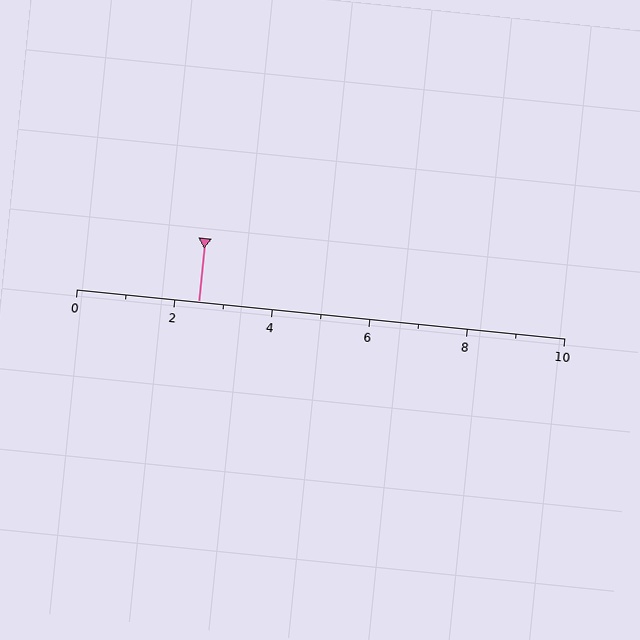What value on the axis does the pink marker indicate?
The marker indicates approximately 2.5.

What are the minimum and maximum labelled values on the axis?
The axis runs from 0 to 10.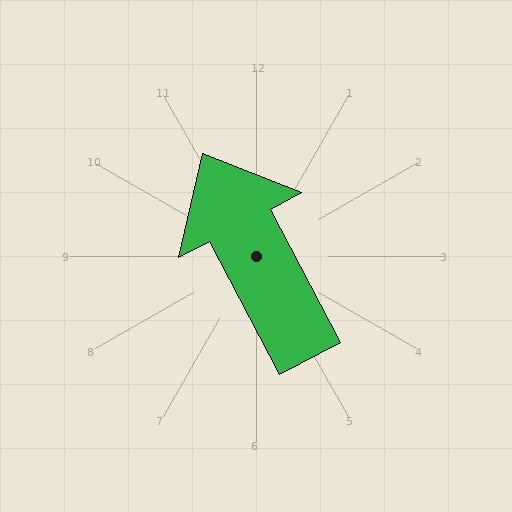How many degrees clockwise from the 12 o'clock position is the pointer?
Approximately 332 degrees.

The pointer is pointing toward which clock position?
Roughly 11 o'clock.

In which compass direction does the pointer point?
Northwest.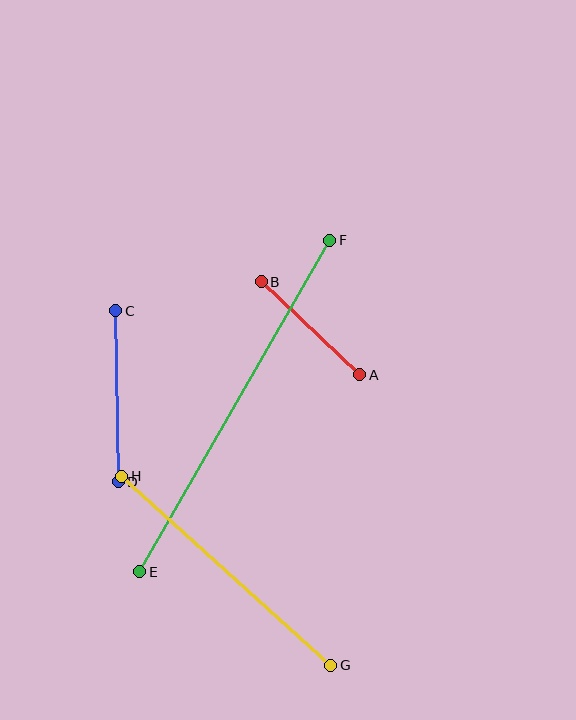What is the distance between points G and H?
The distance is approximately 281 pixels.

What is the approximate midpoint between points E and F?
The midpoint is at approximately (235, 406) pixels.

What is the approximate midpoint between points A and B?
The midpoint is at approximately (310, 328) pixels.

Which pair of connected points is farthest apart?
Points E and F are farthest apart.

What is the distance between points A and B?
The distance is approximately 135 pixels.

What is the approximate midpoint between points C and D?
The midpoint is at approximately (117, 396) pixels.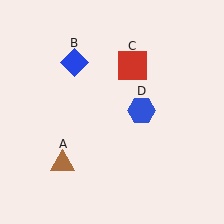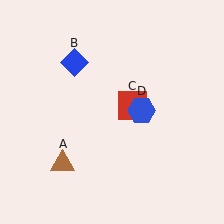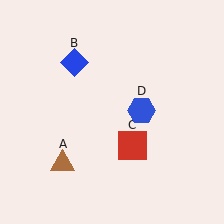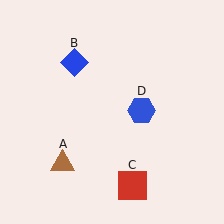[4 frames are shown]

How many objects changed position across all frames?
1 object changed position: red square (object C).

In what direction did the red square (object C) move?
The red square (object C) moved down.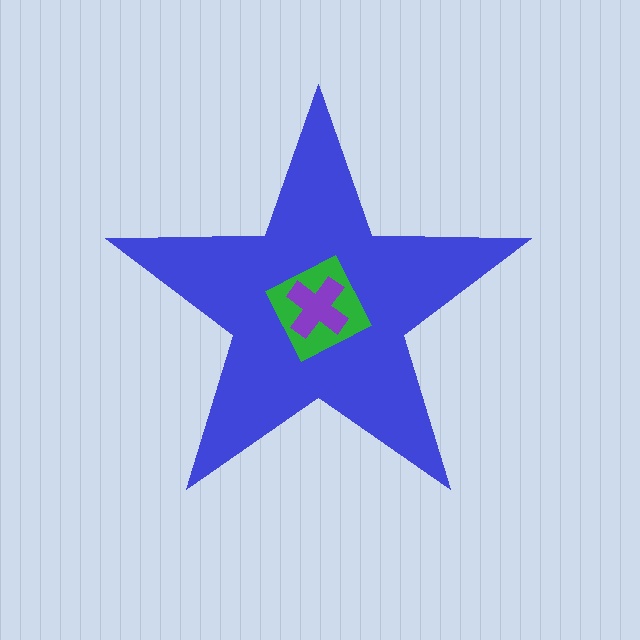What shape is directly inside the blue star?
The green diamond.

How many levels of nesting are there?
3.